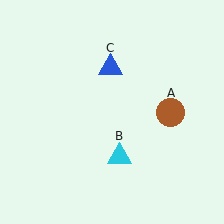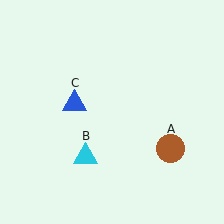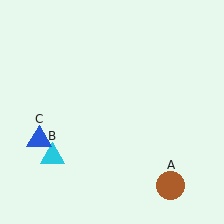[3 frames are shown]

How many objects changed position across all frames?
3 objects changed position: brown circle (object A), cyan triangle (object B), blue triangle (object C).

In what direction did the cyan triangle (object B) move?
The cyan triangle (object B) moved left.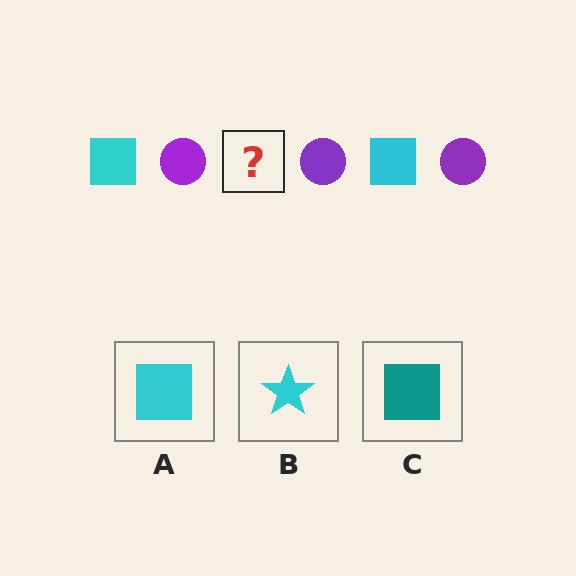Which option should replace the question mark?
Option A.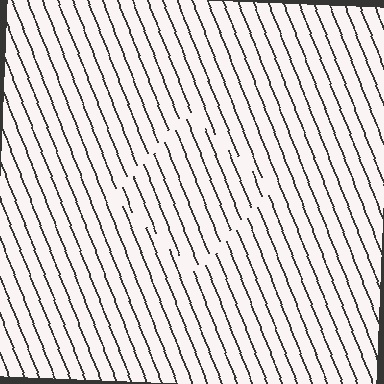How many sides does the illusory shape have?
4 sides — the line-ends trace a square.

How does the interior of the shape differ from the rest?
The interior of the shape contains the same grating, shifted by half a period — the contour is defined by the phase discontinuity where line-ends from the inner and outer gratings abut.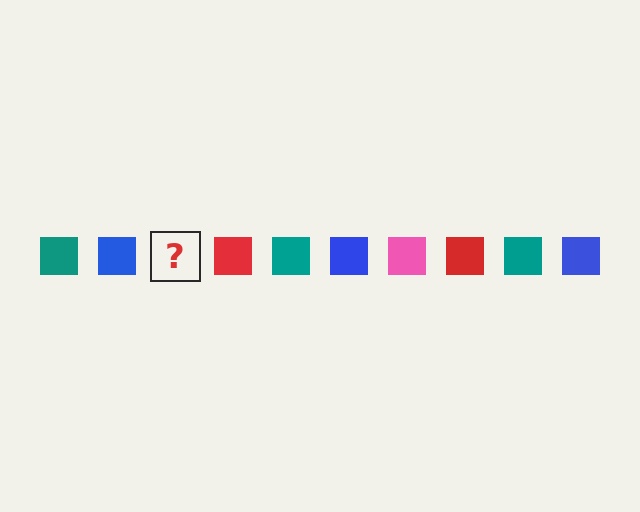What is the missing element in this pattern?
The missing element is a pink square.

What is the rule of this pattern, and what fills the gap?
The rule is that the pattern cycles through teal, blue, pink, red squares. The gap should be filled with a pink square.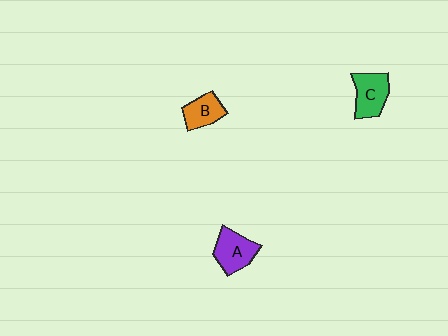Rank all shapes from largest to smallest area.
From largest to smallest: C (green), A (purple), B (orange).